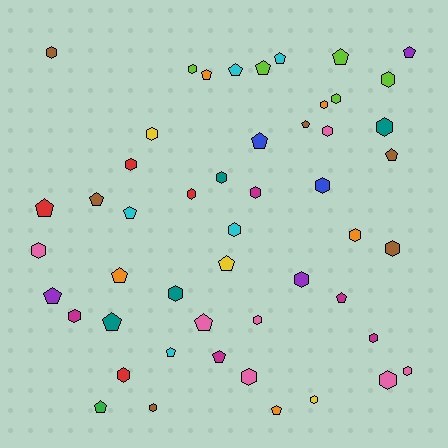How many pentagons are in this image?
There are 22 pentagons.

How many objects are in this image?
There are 50 objects.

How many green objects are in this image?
There is 1 green object.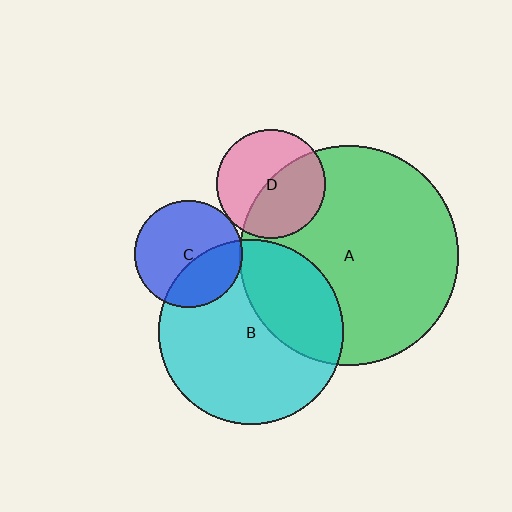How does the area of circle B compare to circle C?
Approximately 3.0 times.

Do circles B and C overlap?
Yes.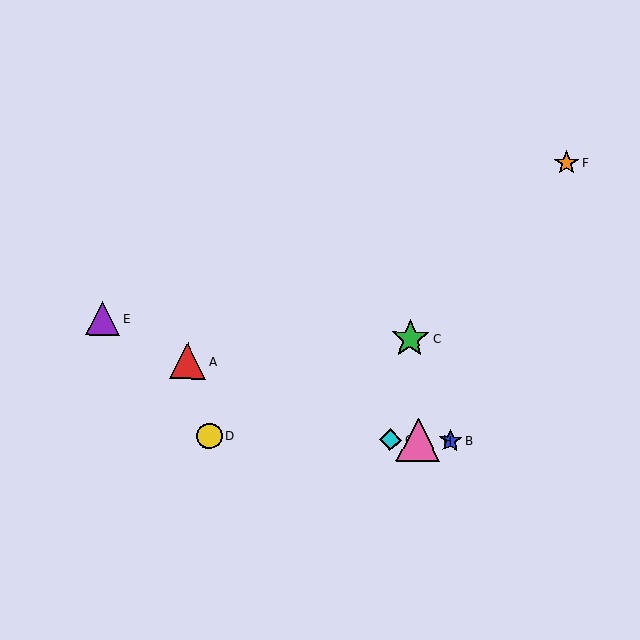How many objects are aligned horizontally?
4 objects (B, D, G, H) are aligned horizontally.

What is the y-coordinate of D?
Object D is at y≈436.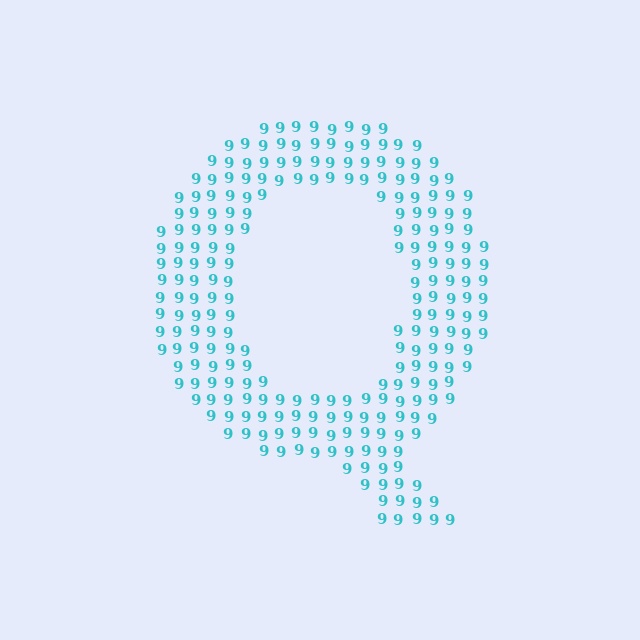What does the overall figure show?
The overall figure shows the letter Q.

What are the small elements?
The small elements are digit 9's.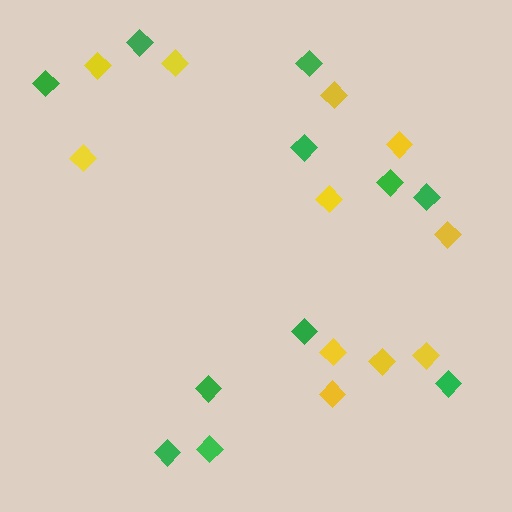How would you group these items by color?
There are 2 groups: one group of yellow diamonds (11) and one group of green diamonds (11).